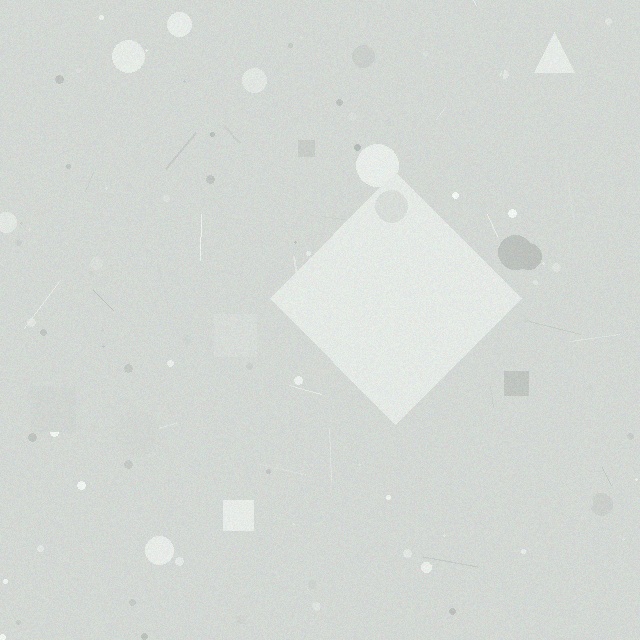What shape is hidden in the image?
A diamond is hidden in the image.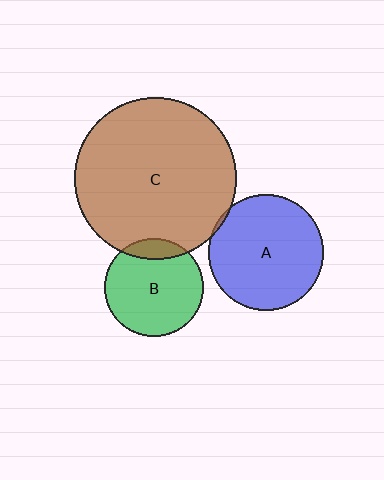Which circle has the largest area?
Circle C (brown).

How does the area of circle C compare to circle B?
Approximately 2.7 times.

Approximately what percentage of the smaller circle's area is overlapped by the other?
Approximately 5%.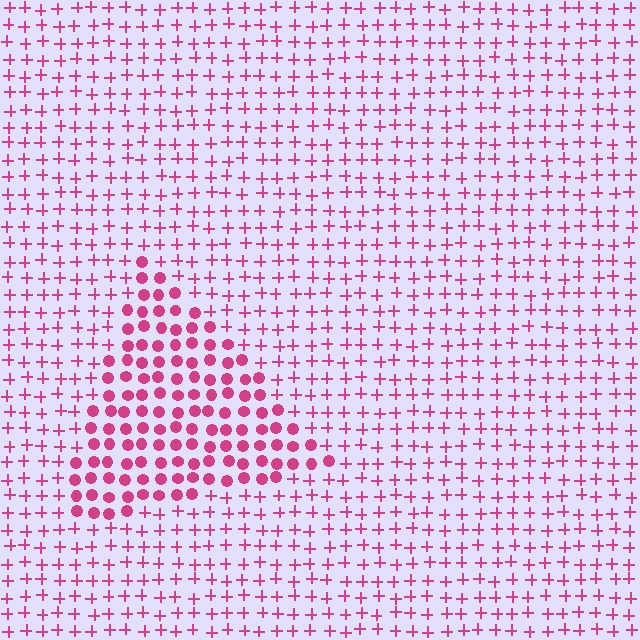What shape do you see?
I see a triangle.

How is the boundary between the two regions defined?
The boundary is defined by a change in element shape: circles inside vs. plus signs outside. All elements share the same color and spacing.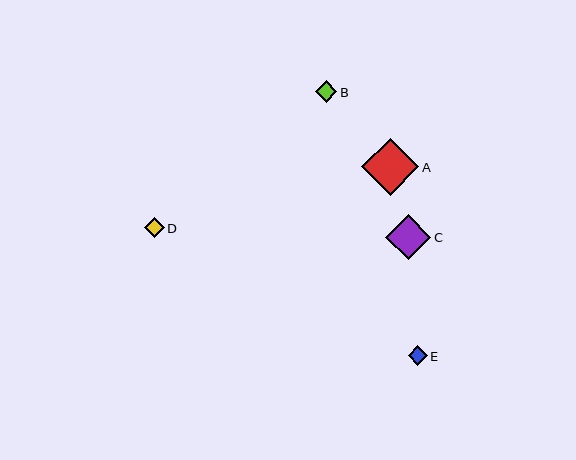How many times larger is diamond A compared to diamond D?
Diamond A is approximately 2.8 times the size of diamond D.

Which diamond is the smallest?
Diamond E is the smallest with a size of approximately 19 pixels.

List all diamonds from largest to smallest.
From largest to smallest: A, C, B, D, E.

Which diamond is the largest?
Diamond A is the largest with a size of approximately 57 pixels.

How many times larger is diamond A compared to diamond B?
Diamond A is approximately 2.6 times the size of diamond B.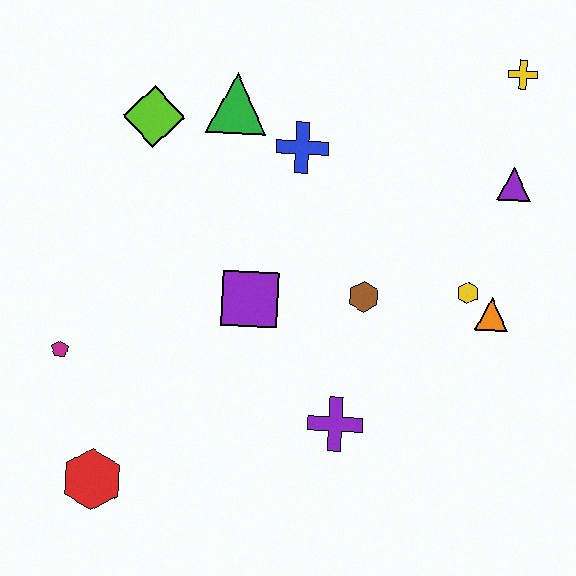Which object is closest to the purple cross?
The brown hexagon is closest to the purple cross.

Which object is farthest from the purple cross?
The yellow cross is farthest from the purple cross.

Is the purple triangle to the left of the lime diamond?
No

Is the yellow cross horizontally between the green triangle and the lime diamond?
No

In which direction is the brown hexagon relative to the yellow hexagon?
The brown hexagon is to the left of the yellow hexagon.